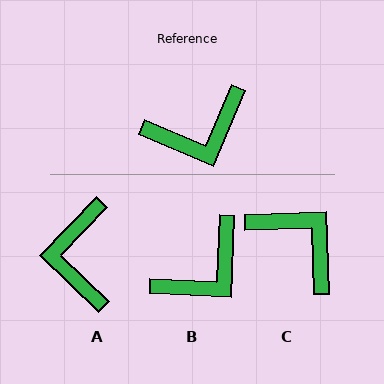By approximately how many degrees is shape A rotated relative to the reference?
Approximately 111 degrees clockwise.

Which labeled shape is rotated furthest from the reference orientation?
C, about 115 degrees away.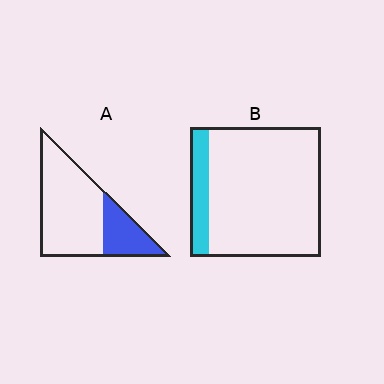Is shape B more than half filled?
No.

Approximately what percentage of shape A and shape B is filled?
A is approximately 25% and B is approximately 15%.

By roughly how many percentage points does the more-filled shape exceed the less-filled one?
By roughly 15 percentage points (A over B).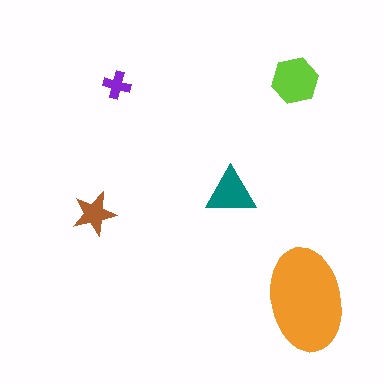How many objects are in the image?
There are 5 objects in the image.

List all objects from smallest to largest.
The purple cross, the brown star, the teal triangle, the lime hexagon, the orange ellipse.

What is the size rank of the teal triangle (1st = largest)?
3rd.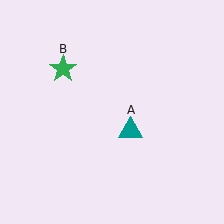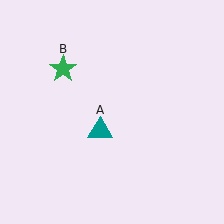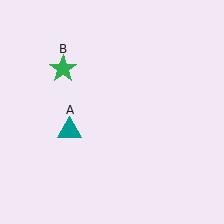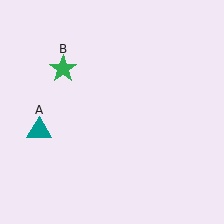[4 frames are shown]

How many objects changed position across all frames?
1 object changed position: teal triangle (object A).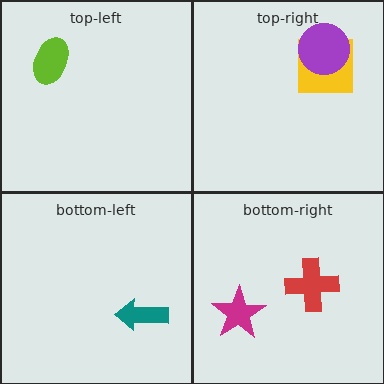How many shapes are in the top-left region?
1.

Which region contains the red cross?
The bottom-right region.